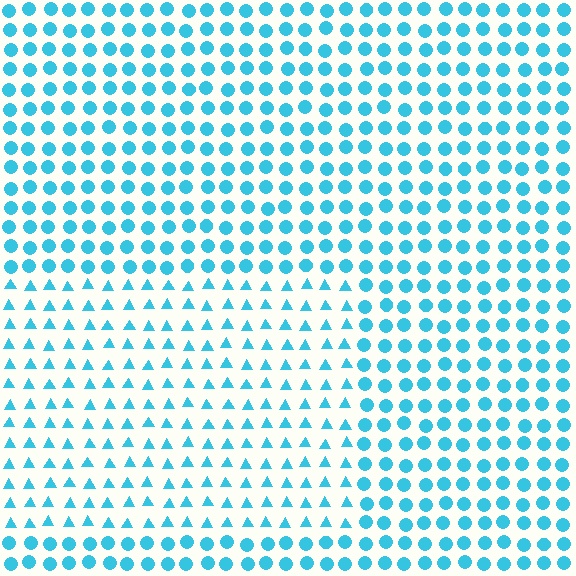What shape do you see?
I see a rectangle.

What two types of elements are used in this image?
The image uses triangles inside the rectangle region and circles outside it.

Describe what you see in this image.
The image is filled with small cyan elements arranged in a uniform grid. A rectangle-shaped region contains triangles, while the surrounding area contains circles. The boundary is defined purely by the change in element shape.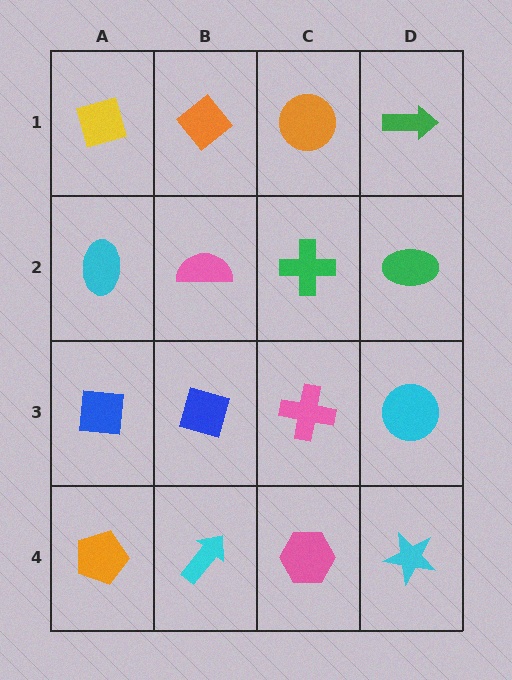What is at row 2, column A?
A cyan ellipse.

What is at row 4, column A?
An orange pentagon.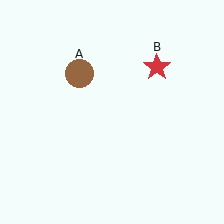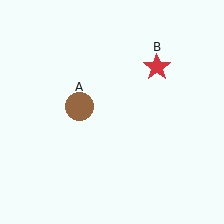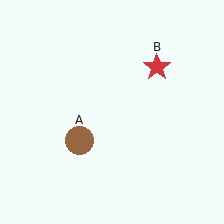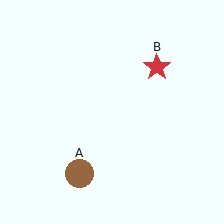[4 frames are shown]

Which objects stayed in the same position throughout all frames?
Red star (object B) remained stationary.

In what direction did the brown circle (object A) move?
The brown circle (object A) moved down.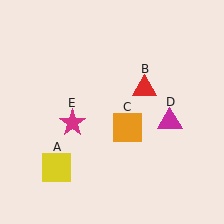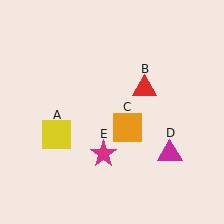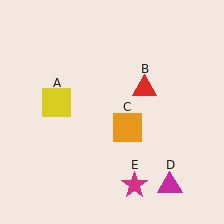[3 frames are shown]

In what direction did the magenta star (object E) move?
The magenta star (object E) moved down and to the right.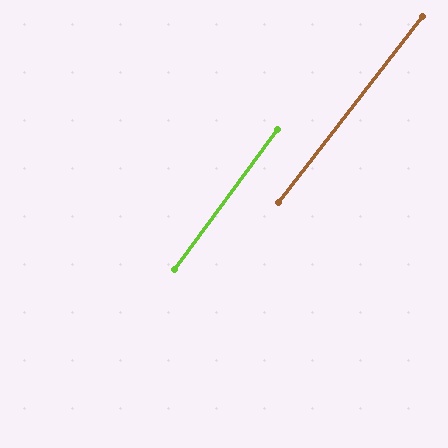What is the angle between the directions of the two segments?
Approximately 2 degrees.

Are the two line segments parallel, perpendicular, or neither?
Parallel — their directions differ by only 1.5°.